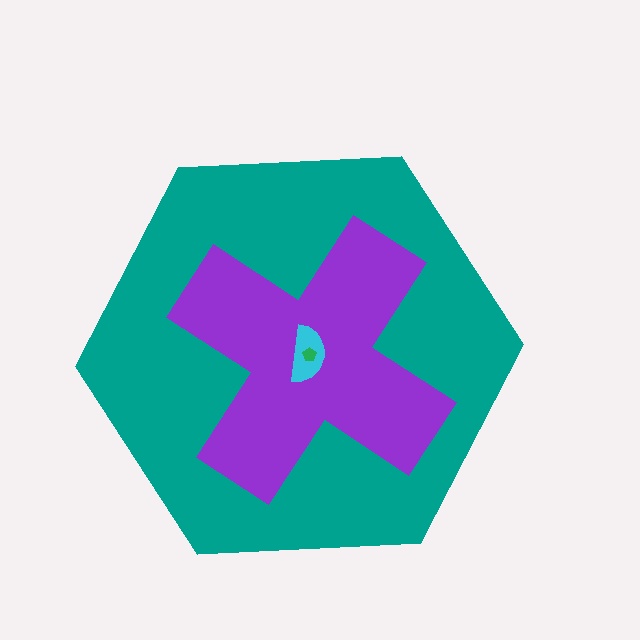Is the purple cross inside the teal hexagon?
Yes.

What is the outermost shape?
The teal hexagon.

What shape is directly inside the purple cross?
The cyan semicircle.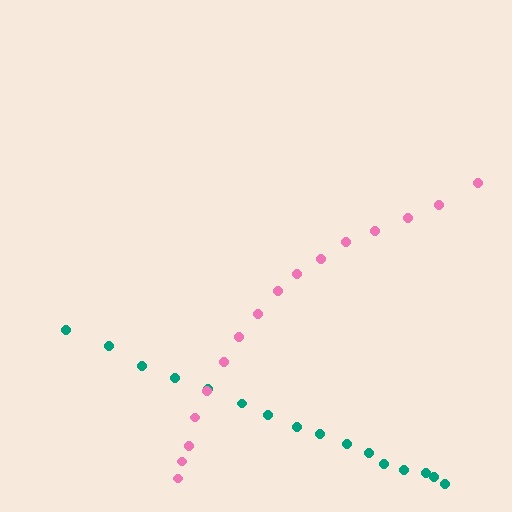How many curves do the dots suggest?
There are 2 distinct paths.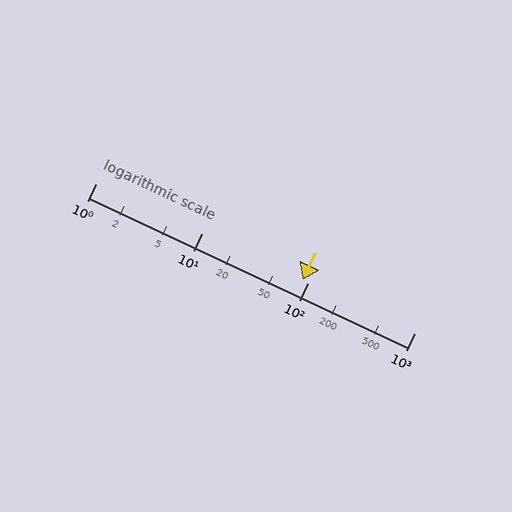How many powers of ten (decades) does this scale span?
The scale spans 3 decades, from 1 to 1000.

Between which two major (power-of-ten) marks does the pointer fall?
The pointer is between 10 and 100.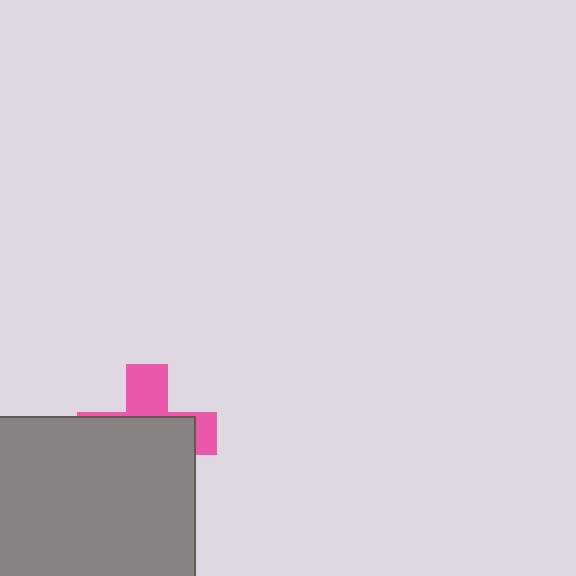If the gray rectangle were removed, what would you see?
You would see the complete pink cross.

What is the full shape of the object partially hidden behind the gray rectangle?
The partially hidden object is a pink cross.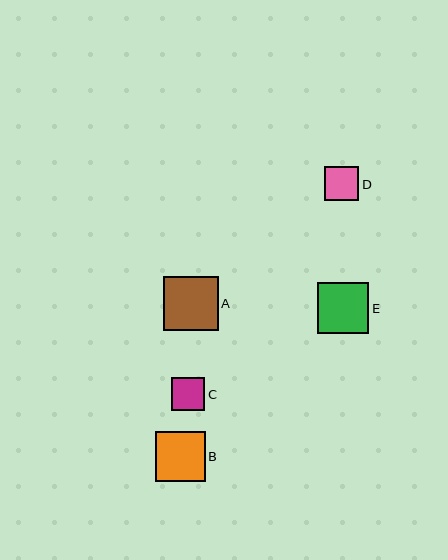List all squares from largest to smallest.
From largest to smallest: A, E, B, D, C.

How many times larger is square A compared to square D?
Square A is approximately 1.6 times the size of square D.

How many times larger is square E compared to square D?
Square E is approximately 1.5 times the size of square D.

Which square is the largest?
Square A is the largest with a size of approximately 54 pixels.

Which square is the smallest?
Square C is the smallest with a size of approximately 33 pixels.